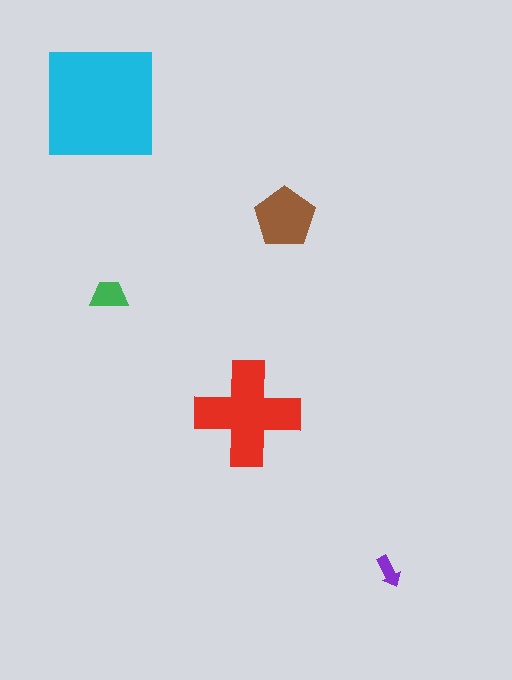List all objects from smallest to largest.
The purple arrow, the green trapezoid, the brown pentagon, the red cross, the cyan square.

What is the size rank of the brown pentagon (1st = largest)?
3rd.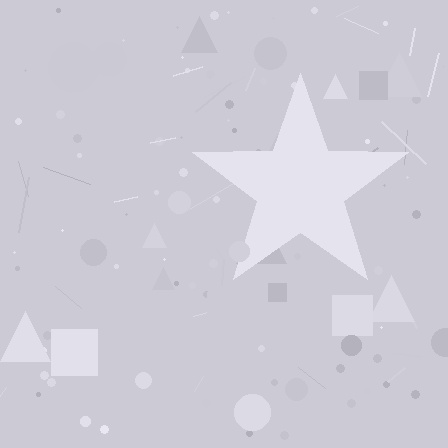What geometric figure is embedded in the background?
A star is embedded in the background.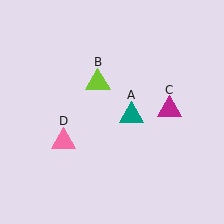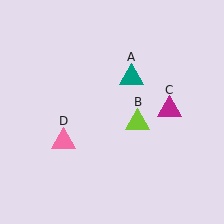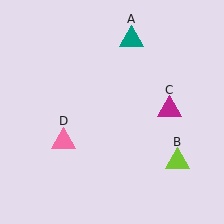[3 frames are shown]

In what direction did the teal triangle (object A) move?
The teal triangle (object A) moved up.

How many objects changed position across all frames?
2 objects changed position: teal triangle (object A), lime triangle (object B).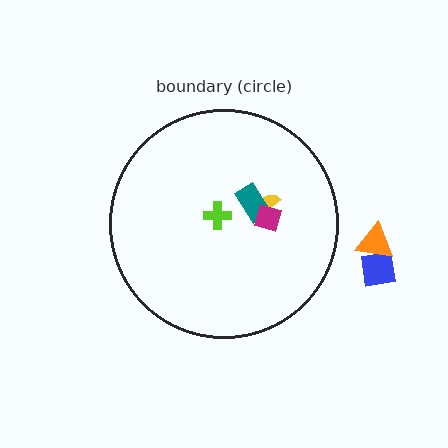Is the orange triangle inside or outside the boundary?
Outside.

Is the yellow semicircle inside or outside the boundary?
Inside.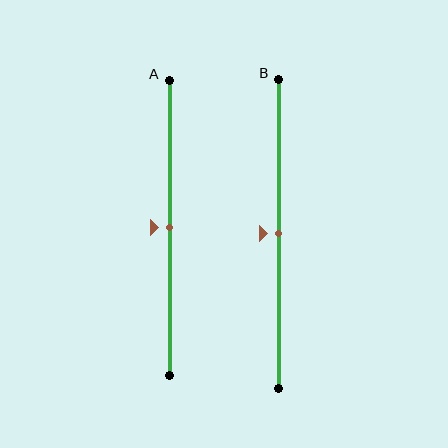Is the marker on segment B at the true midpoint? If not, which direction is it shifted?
Yes, the marker on segment B is at the true midpoint.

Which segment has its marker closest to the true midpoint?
Segment A has its marker closest to the true midpoint.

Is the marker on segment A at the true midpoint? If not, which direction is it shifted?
Yes, the marker on segment A is at the true midpoint.